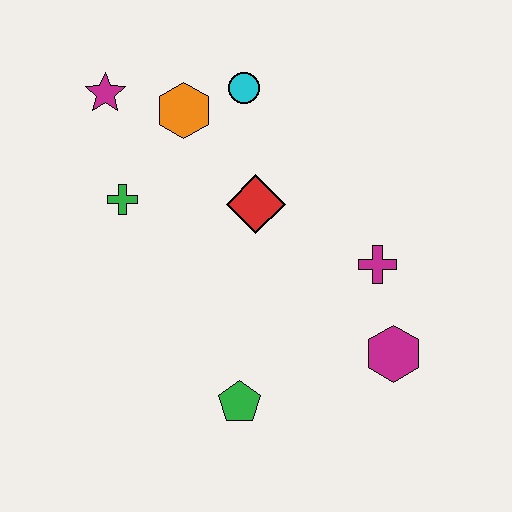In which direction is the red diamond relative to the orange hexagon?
The red diamond is below the orange hexagon.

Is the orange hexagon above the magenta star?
No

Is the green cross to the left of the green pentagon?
Yes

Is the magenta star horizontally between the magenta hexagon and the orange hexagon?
No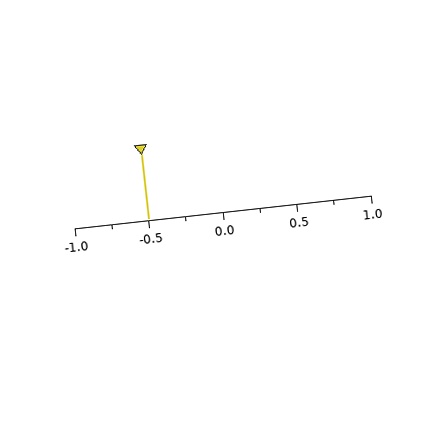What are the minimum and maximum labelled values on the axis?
The axis runs from -1.0 to 1.0.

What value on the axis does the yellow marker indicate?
The marker indicates approximately -0.5.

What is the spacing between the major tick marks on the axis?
The major ticks are spaced 0.5 apart.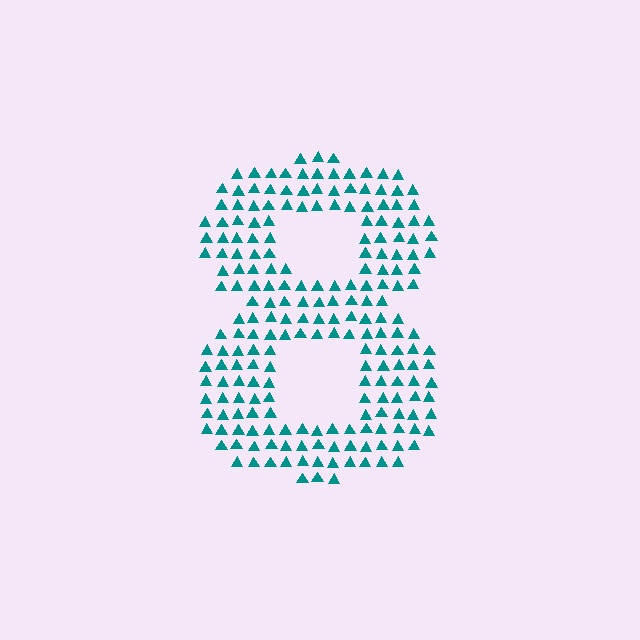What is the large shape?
The large shape is the digit 8.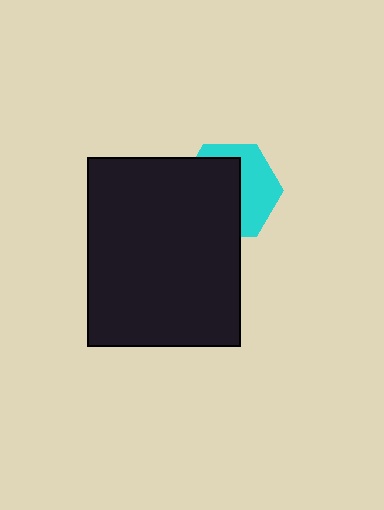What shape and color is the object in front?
The object in front is a black rectangle.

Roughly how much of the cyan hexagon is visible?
A small part of it is visible (roughly 43%).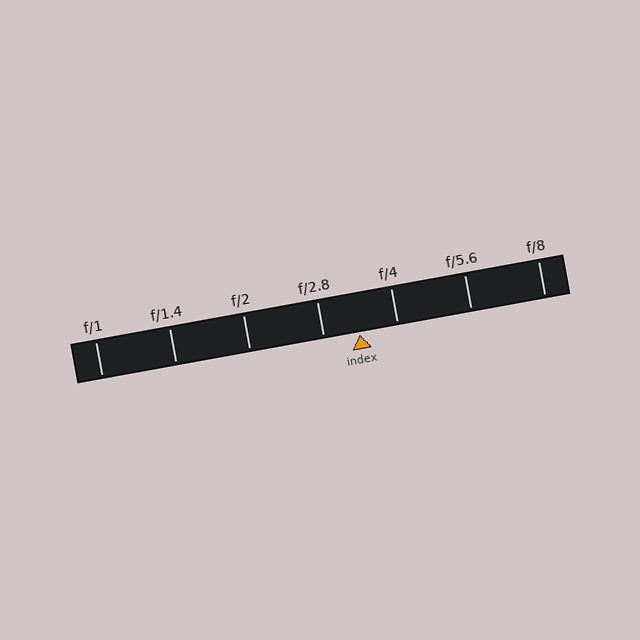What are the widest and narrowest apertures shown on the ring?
The widest aperture shown is f/1 and the narrowest is f/8.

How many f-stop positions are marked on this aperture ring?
There are 7 f-stop positions marked.